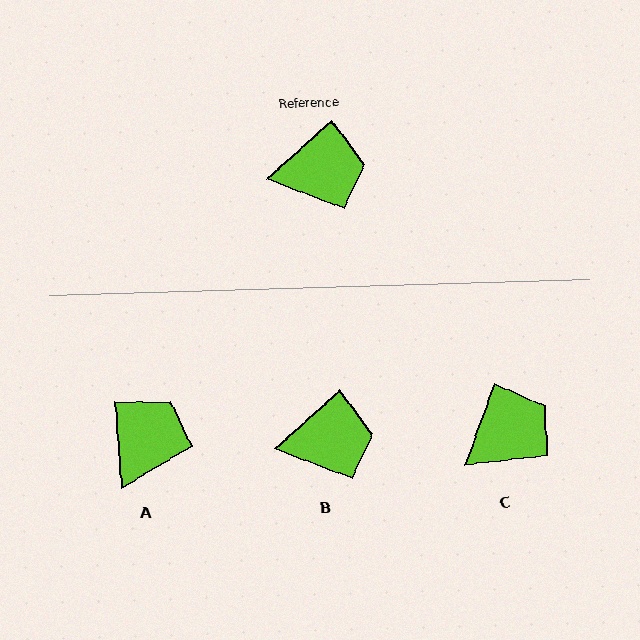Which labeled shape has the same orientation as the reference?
B.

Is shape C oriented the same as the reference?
No, it is off by about 28 degrees.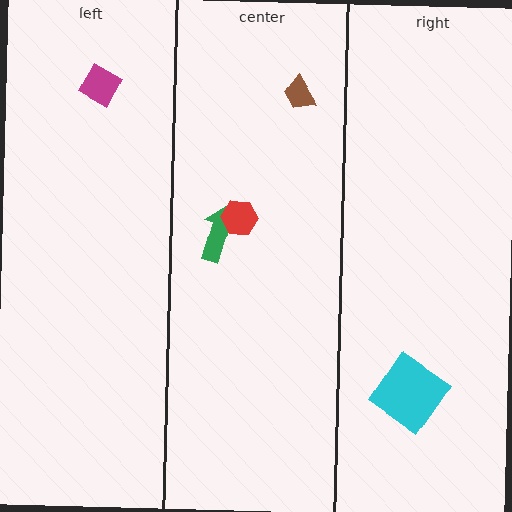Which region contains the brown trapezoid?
The center region.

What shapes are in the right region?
The cyan diamond.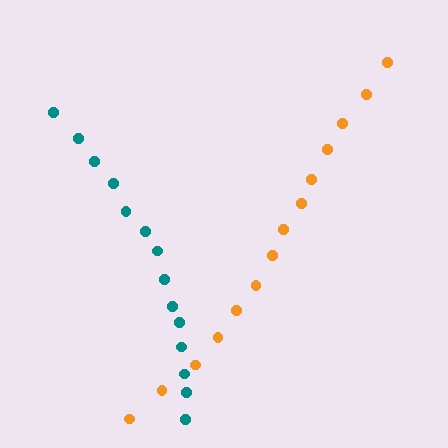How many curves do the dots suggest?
There are 2 distinct paths.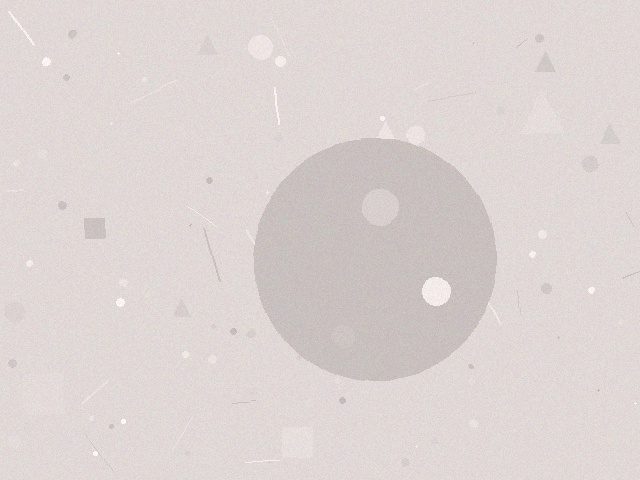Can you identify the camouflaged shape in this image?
The camouflaged shape is a circle.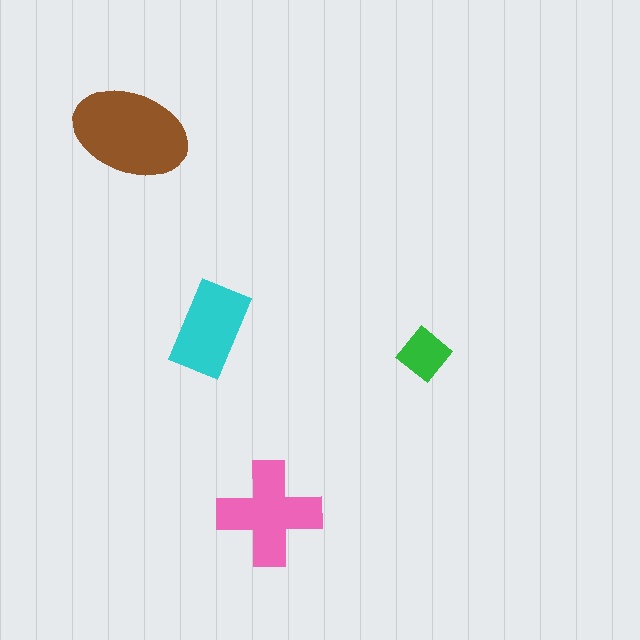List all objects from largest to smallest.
The brown ellipse, the pink cross, the cyan rectangle, the green diamond.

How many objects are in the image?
There are 4 objects in the image.